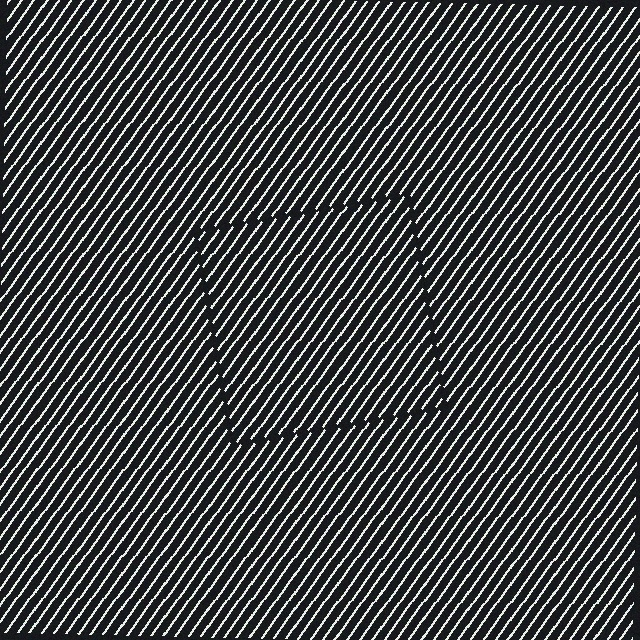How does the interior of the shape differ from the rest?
The interior of the shape contains the same grating, shifted by half a period — the contour is defined by the phase discontinuity where line-ends from the inner and outer gratings abut.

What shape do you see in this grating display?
An illusory square. The interior of the shape contains the same grating, shifted by half a period — the contour is defined by the phase discontinuity where line-ends from the inner and outer gratings abut.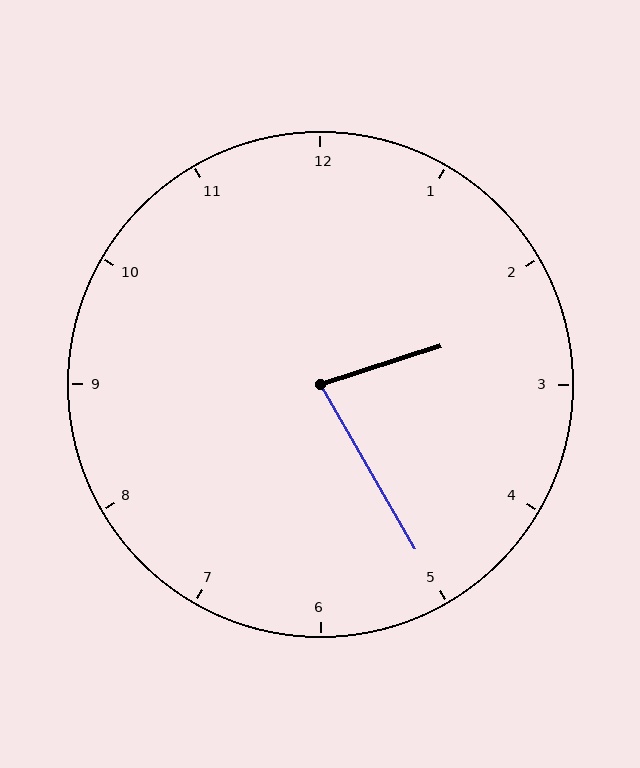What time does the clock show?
2:25.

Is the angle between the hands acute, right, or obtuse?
It is acute.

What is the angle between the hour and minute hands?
Approximately 78 degrees.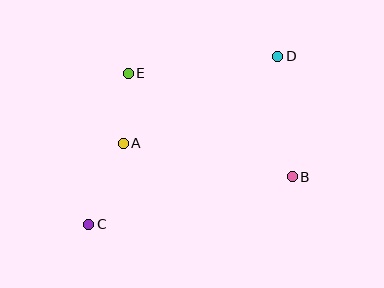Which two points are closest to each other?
Points A and E are closest to each other.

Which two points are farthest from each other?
Points C and D are farthest from each other.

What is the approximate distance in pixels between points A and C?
The distance between A and C is approximately 88 pixels.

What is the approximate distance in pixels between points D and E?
The distance between D and E is approximately 150 pixels.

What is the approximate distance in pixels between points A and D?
The distance between A and D is approximately 177 pixels.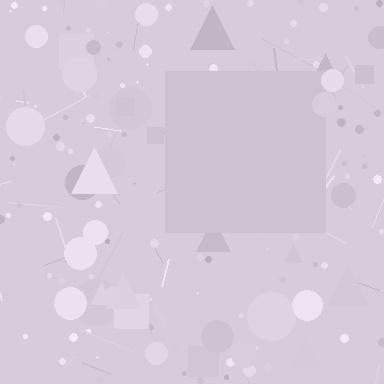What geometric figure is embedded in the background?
A square is embedded in the background.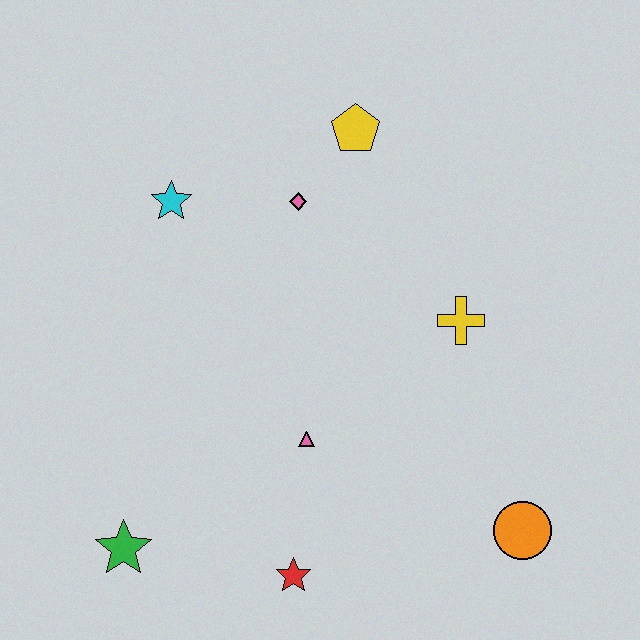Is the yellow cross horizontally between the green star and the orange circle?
Yes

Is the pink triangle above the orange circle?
Yes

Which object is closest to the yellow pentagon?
The pink diamond is closest to the yellow pentagon.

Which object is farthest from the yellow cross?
The green star is farthest from the yellow cross.